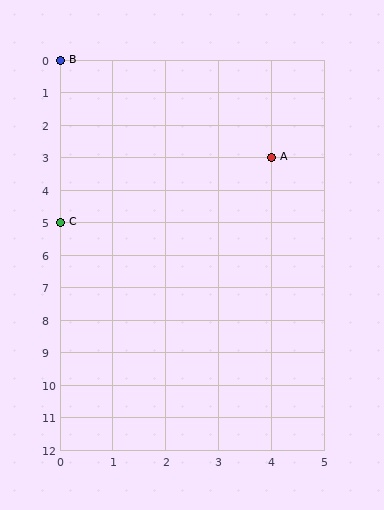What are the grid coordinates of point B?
Point B is at grid coordinates (0, 0).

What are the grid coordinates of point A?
Point A is at grid coordinates (4, 3).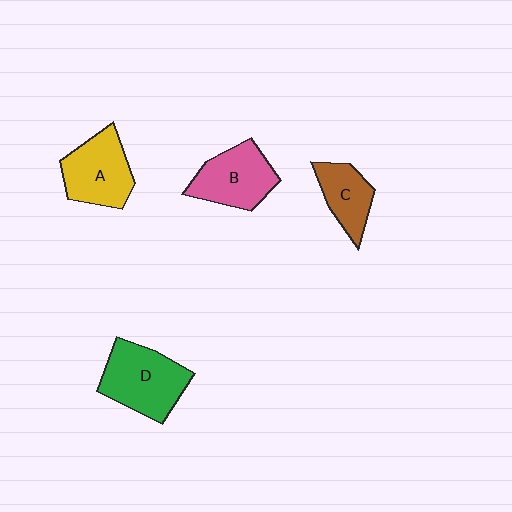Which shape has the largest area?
Shape D (green).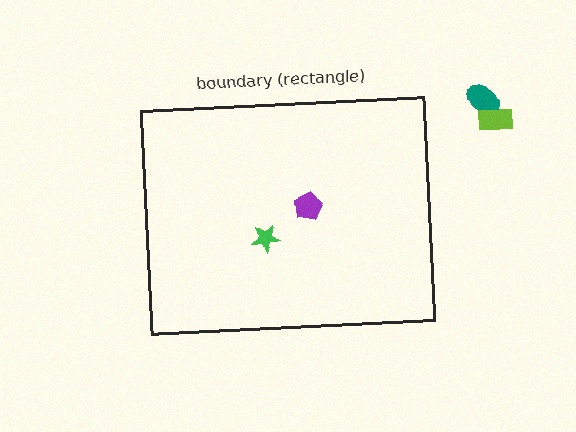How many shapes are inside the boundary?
2 inside, 2 outside.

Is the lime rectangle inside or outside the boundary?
Outside.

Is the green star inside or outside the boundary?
Inside.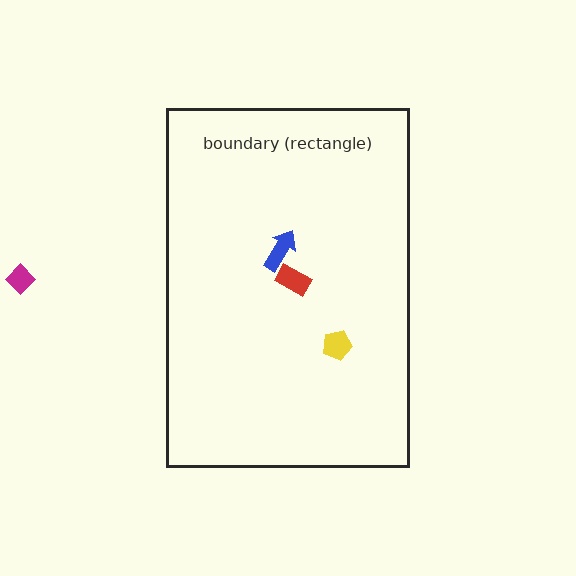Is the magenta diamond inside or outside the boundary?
Outside.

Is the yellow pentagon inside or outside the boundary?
Inside.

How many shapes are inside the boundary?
3 inside, 1 outside.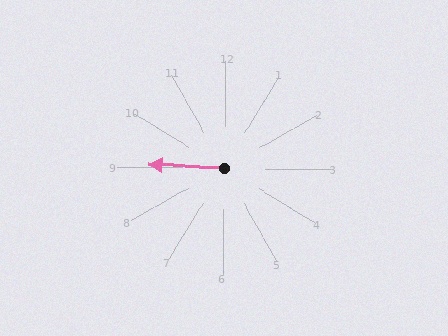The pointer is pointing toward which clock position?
Roughly 9 o'clock.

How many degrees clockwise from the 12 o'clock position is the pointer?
Approximately 272 degrees.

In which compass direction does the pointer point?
West.